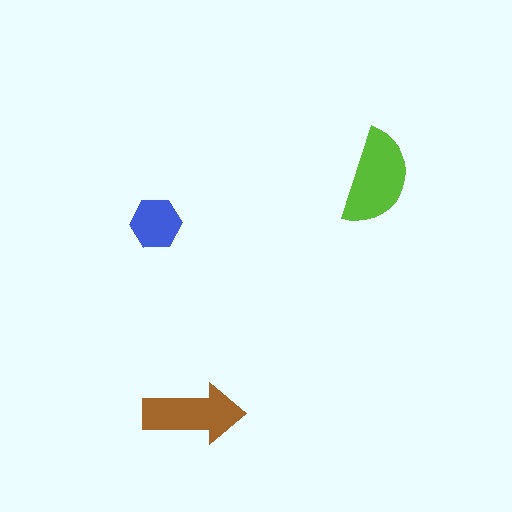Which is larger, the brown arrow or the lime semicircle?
The lime semicircle.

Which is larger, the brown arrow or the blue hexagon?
The brown arrow.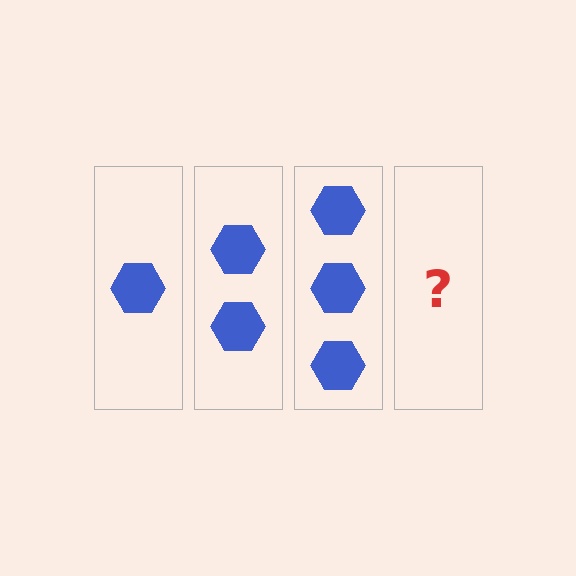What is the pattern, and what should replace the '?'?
The pattern is that each step adds one more hexagon. The '?' should be 4 hexagons.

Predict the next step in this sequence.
The next step is 4 hexagons.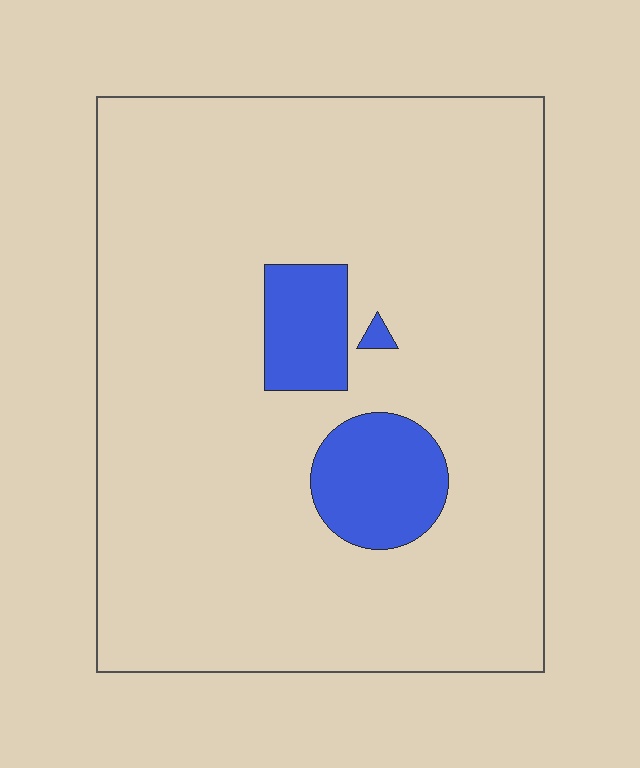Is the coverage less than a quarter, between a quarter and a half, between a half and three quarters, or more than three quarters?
Less than a quarter.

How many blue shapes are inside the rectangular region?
3.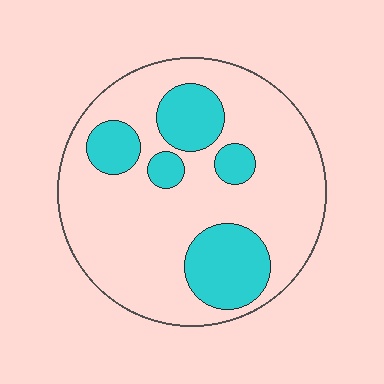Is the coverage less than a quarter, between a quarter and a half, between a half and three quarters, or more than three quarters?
Between a quarter and a half.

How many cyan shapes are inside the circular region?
5.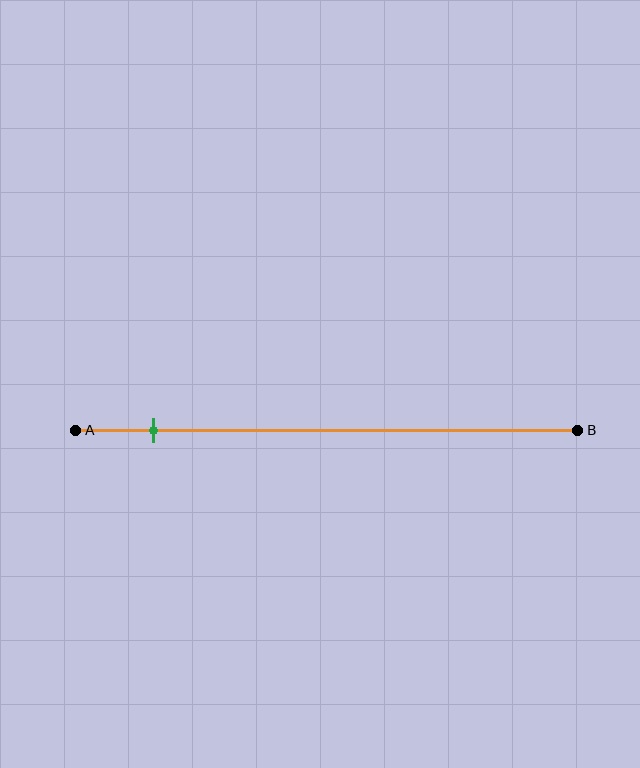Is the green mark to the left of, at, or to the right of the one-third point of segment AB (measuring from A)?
The green mark is to the left of the one-third point of segment AB.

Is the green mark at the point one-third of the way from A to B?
No, the mark is at about 15% from A, not at the 33% one-third point.